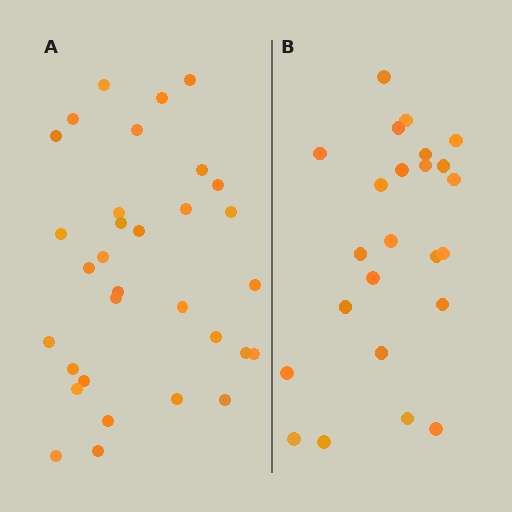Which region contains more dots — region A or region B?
Region A (the left region) has more dots.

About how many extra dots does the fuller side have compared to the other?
Region A has roughly 8 or so more dots than region B.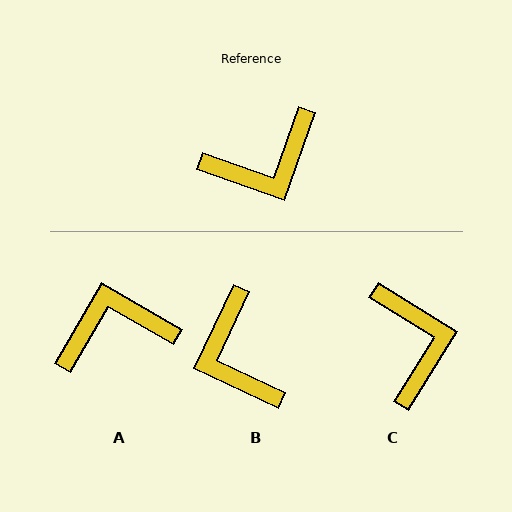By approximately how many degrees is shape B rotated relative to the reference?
Approximately 96 degrees clockwise.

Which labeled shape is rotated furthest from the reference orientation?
A, about 169 degrees away.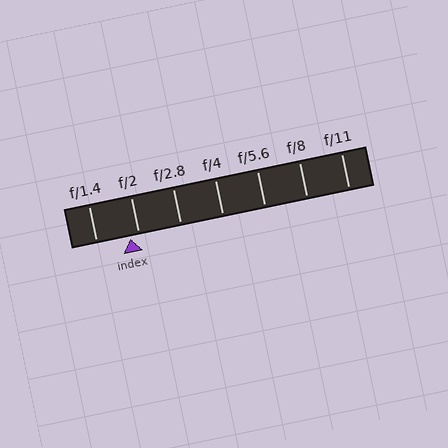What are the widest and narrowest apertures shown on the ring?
The widest aperture shown is f/1.4 and the narrowest is f/11.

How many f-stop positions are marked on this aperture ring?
There are 7 f-stop positions marked.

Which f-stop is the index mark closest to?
The index mark is closest to f/2.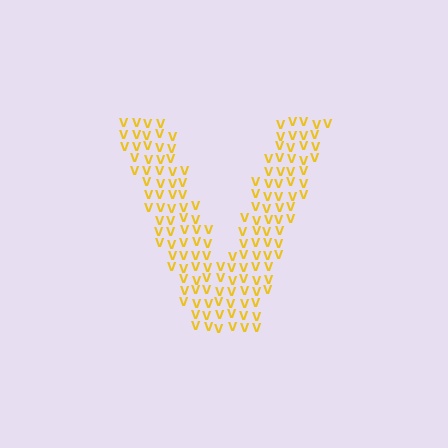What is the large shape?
The large shape is the letter V.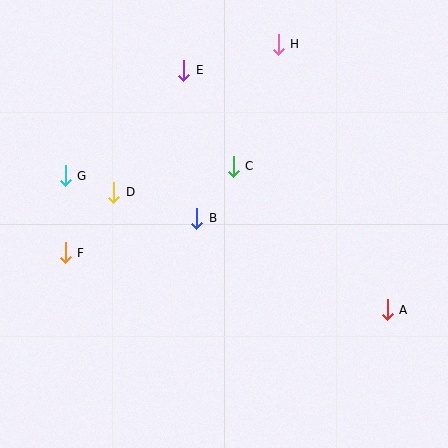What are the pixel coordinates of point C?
Point C is at (233, 166).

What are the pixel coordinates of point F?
Point F is at (65, 253).